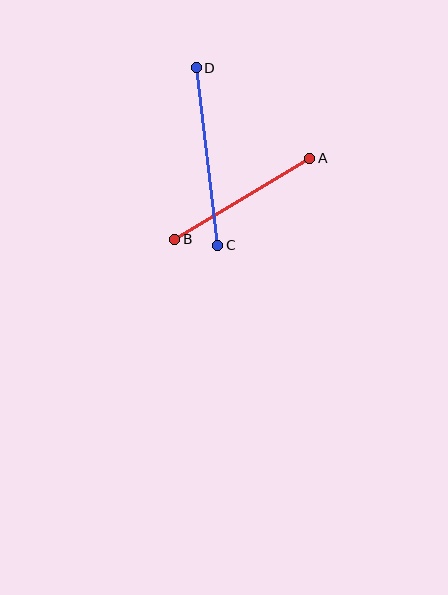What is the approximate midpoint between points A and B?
The midpoint is at approximately (242, 199) pixels.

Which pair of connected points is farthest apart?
Points C and D are farthest apart.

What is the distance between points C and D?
The distance is approximately 179 pixels.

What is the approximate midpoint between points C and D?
The midpoint is at approximately (207, 157) pixels.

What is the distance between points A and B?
The distance is approximately 157 pixels.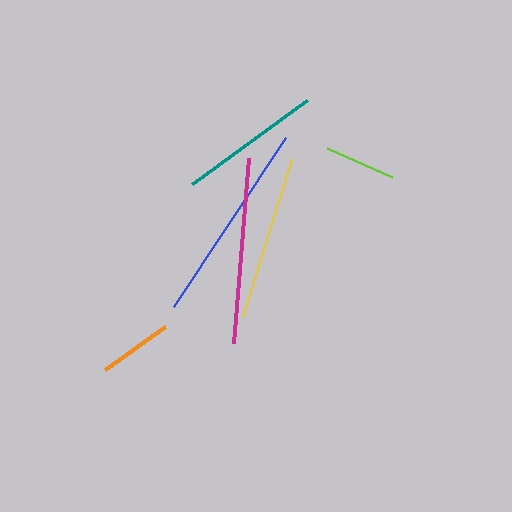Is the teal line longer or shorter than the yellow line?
The yellow line is longer than the teal line.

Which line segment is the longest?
The blue line is the longest at approximately 203 pixels.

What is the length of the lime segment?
The lime segment is approximately 71 pixels long.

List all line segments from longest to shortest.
From longest to shortest: blue, magenta, yellow, teal, orange, lime.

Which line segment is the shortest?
The lime line is the shortest at approximately 71 pixels.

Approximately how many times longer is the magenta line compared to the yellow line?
The magenta line is approximately 1.1 times the length of the yellow line.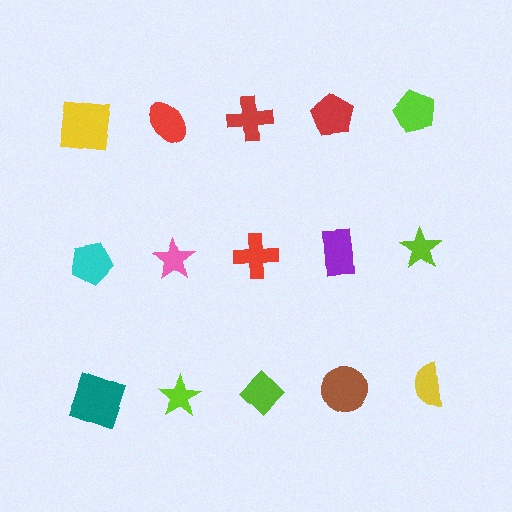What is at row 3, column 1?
A teal square.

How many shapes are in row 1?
5 shapes.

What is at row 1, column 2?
A red ellipse.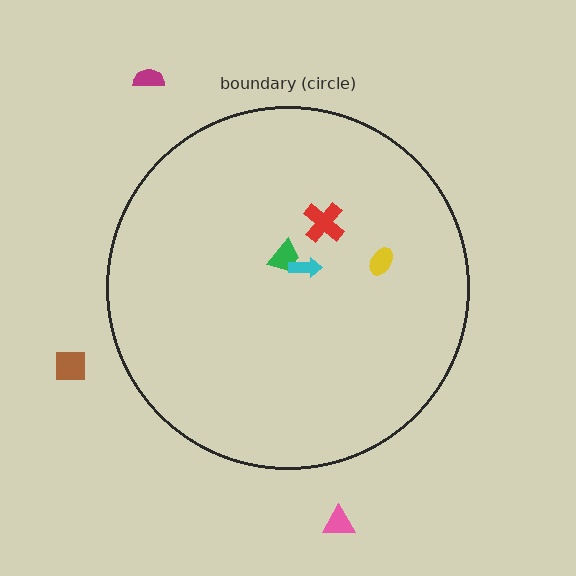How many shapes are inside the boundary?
4 inside, 3 outside.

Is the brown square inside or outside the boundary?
Outside.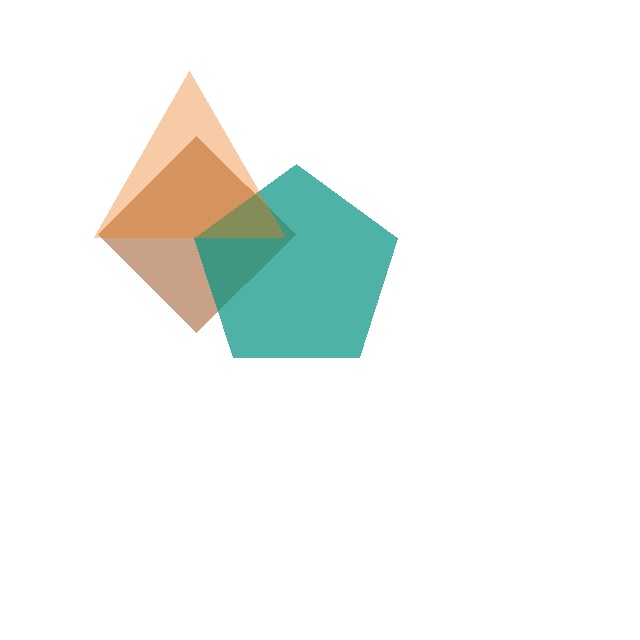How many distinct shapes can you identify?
There are 3 distinct shapes: a brown diamond, a teal pentagon, an orange triangle.